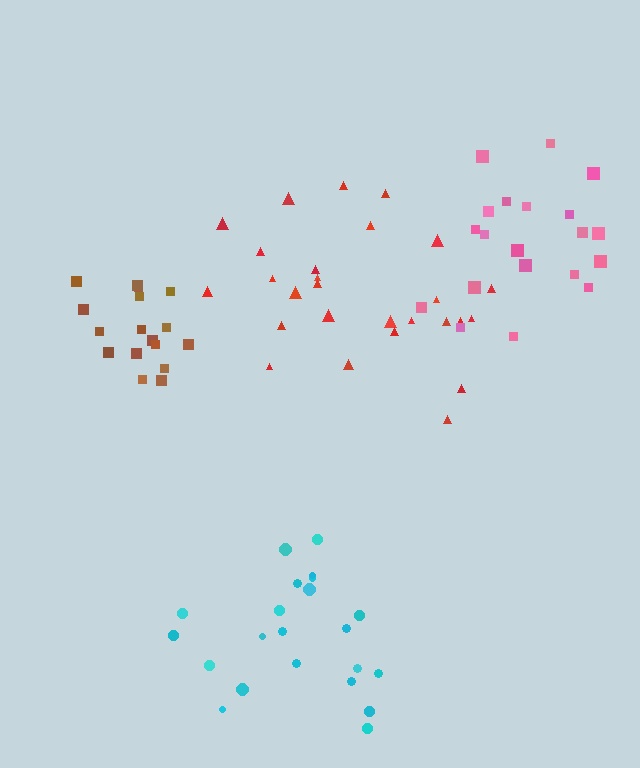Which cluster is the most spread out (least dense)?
Pink.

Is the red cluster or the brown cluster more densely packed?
Brown.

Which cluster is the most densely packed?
Brown.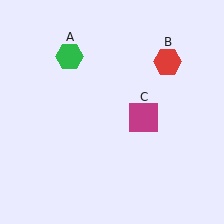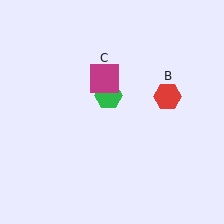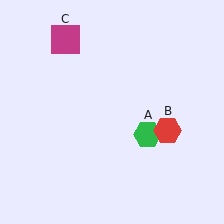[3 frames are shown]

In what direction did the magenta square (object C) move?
The magenta square (object C) moved up and to the left.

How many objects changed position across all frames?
3 objects changed position: green hexagon (object A), red hexagon (object B), magenta square (object C).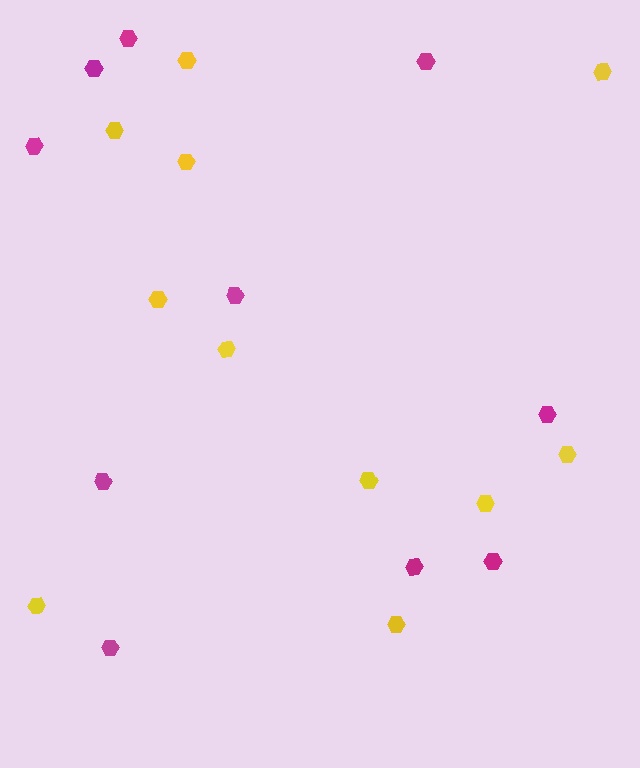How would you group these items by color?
There are 2 groups: one group of yellow hexagons (11) and one group of magenta hexagons (10).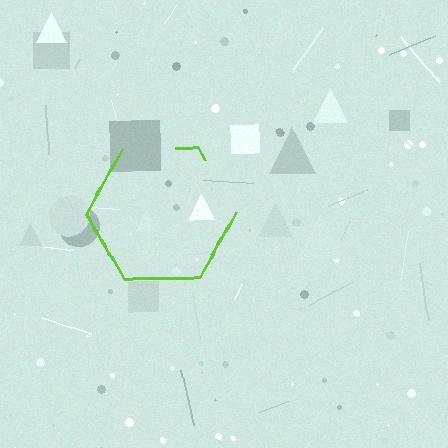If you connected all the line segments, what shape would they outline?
They would outline a hexagon.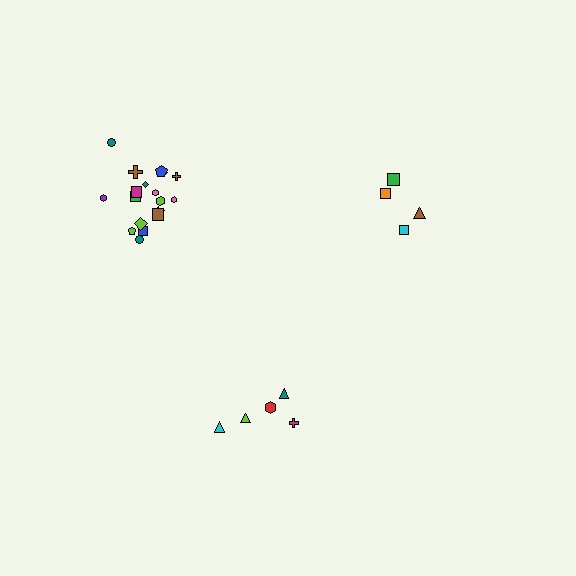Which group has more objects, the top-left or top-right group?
The top-left group.